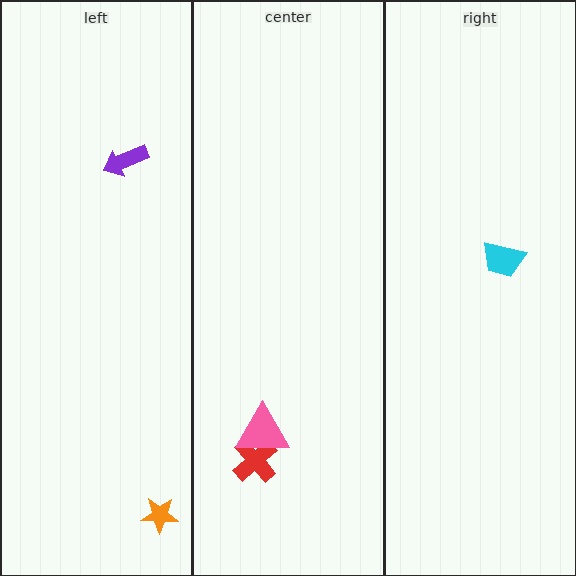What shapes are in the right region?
The cyan trapezoid.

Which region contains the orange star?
The left region.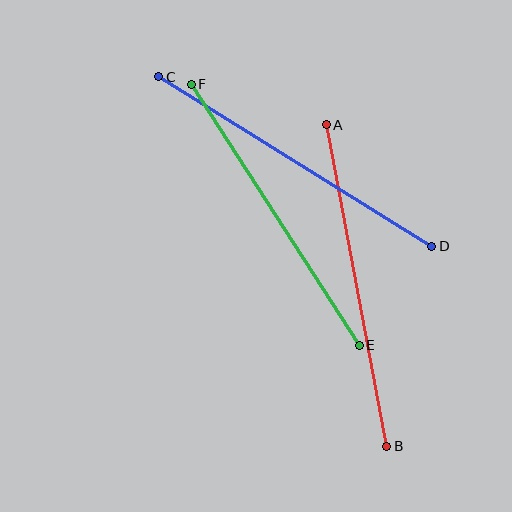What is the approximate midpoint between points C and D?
The midpoint is at approximately (295, 161) pixels.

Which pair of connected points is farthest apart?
Points A and B are farthest apart.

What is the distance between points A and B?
The distance is approximately 327 pixels.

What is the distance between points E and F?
The distance is approximately 311 pixels.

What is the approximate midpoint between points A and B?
The midpoint is at approximately (356, 285) pixels.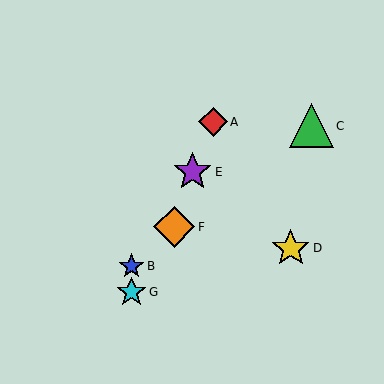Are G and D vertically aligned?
No, G is at x≈131 and D is at x≈291.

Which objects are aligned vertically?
Objects B, G are aligned vertically.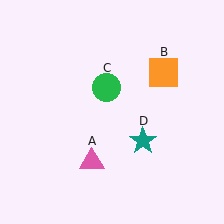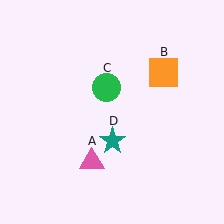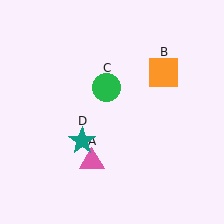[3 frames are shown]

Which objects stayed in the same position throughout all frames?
Pink triangle (object A) and orange square (object B) and green circle (object C) remained stationary.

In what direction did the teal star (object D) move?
The teal star (object D) moved left.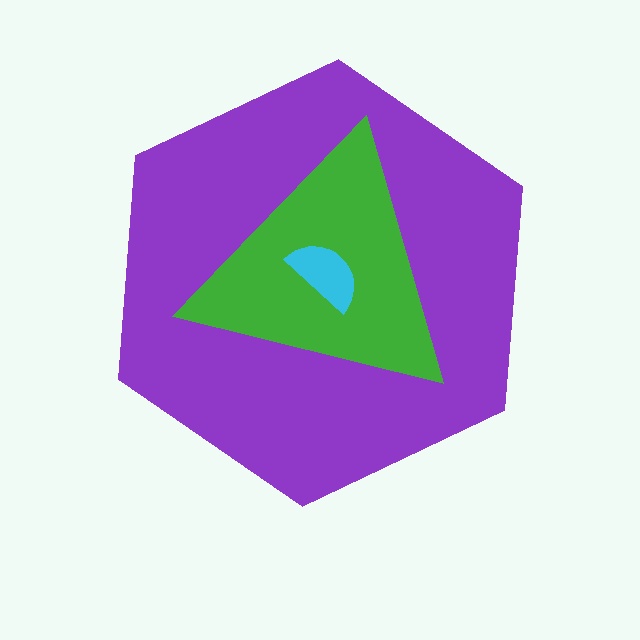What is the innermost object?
The cyan semicircle.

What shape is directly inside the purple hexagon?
The green triangle.